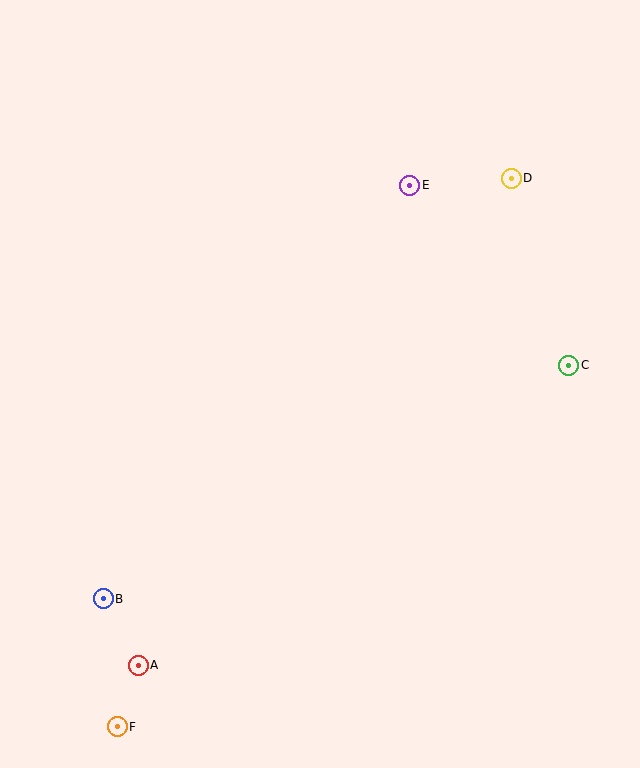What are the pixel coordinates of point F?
Point F is at (117, 727).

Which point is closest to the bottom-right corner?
Point C is closest to the bottom-right corner.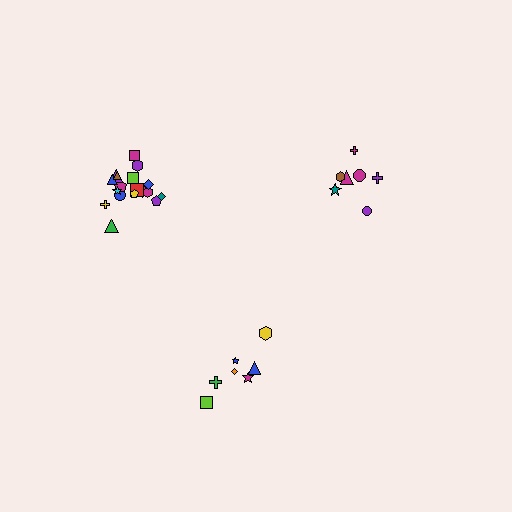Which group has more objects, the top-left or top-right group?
The top-left group.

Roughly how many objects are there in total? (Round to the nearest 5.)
Roughly 30 objects in total.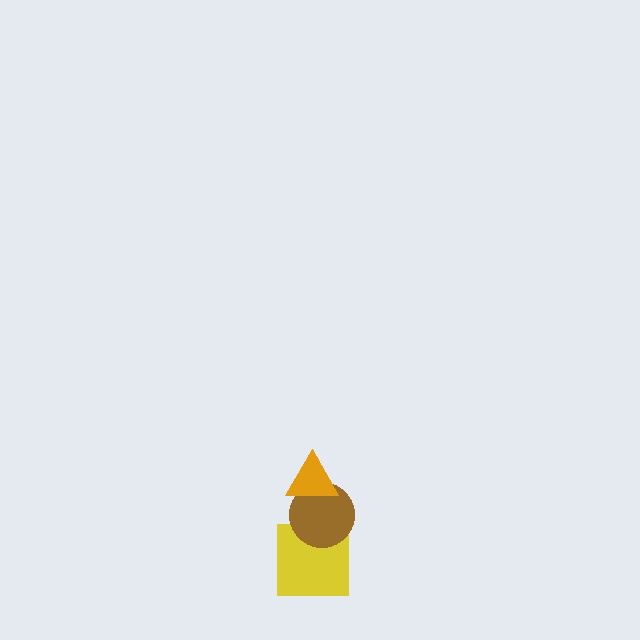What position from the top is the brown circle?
The brown circle is 2nd from the top.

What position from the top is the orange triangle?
The orange triangle is 1st from the top.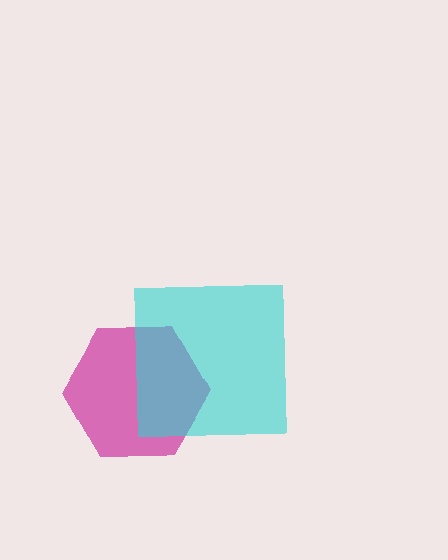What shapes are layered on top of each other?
The layered shapes are: a magenta hexagon, a cyan square.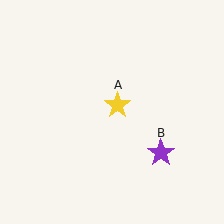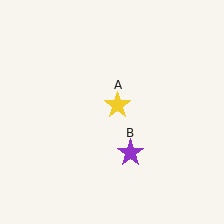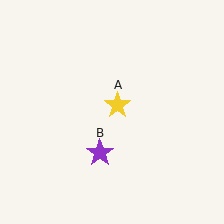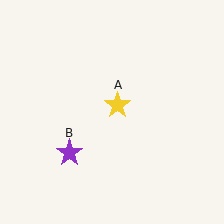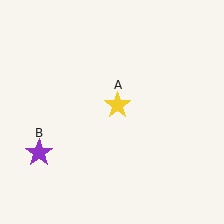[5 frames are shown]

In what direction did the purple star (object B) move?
The purple star (object B) moved left.